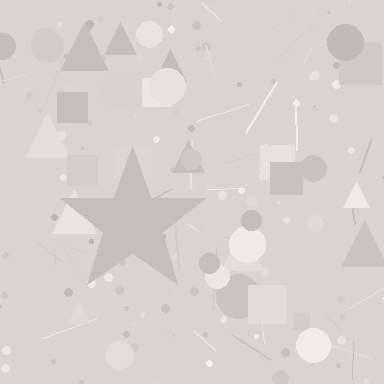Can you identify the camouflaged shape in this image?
The camouflaged shape is a star.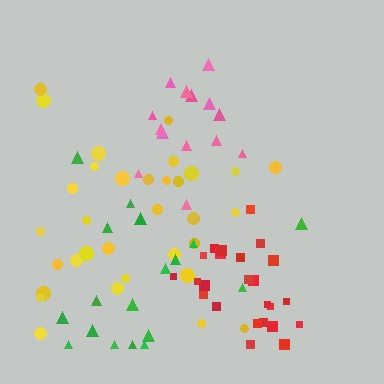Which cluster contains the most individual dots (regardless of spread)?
Yellow (33).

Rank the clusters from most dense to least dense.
red, pink, yellow, green.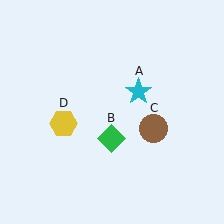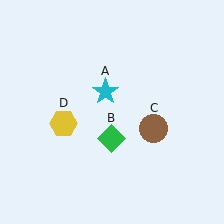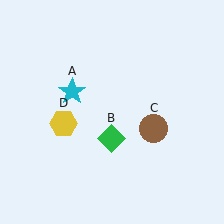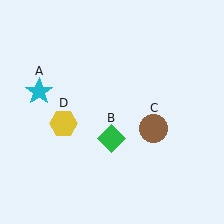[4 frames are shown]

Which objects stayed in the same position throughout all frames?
Green diamond (object B) and brown circle (object C) and yellow hexagon (object D) remained stationary.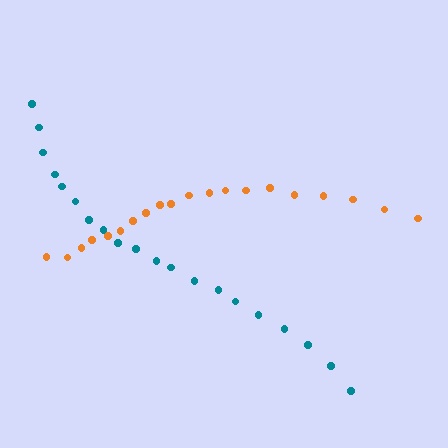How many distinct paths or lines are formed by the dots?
There are 2 distinct paths.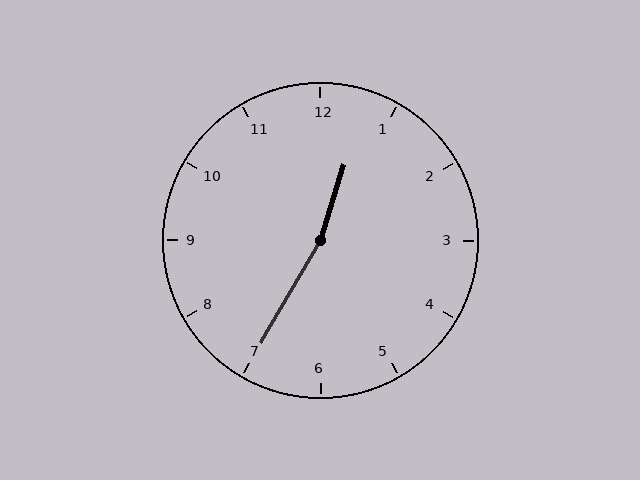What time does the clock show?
12:35.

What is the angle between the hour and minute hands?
Approximately 168 degrees.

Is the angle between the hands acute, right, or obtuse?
It is obtuse.